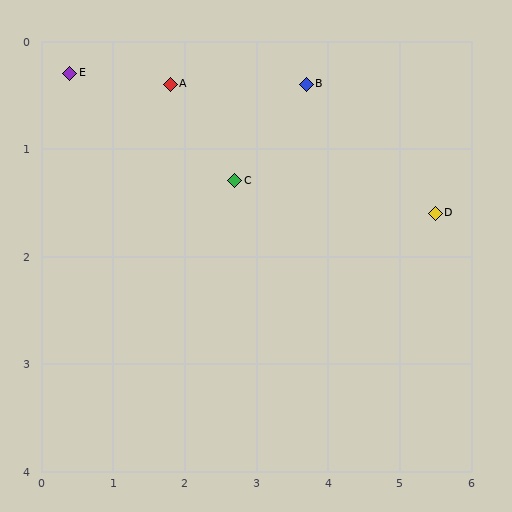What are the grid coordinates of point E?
Point E is at approximately (0.4, 0.3).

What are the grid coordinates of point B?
Point B is at approximately (3.7, 0.4).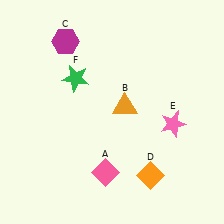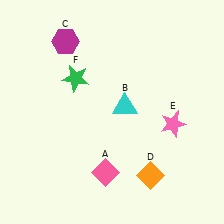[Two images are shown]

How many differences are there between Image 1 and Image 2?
There is 1 difference between the two images.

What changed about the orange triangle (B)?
In Image 1, B is orange. In Image 2, it changed to cyan.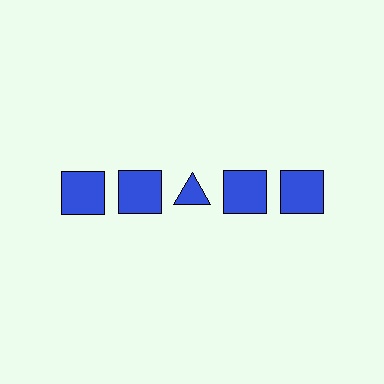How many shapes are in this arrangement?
There are 5 shapes arranged in a grid pattern.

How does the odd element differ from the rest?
It has a different shape: triangle instead of square.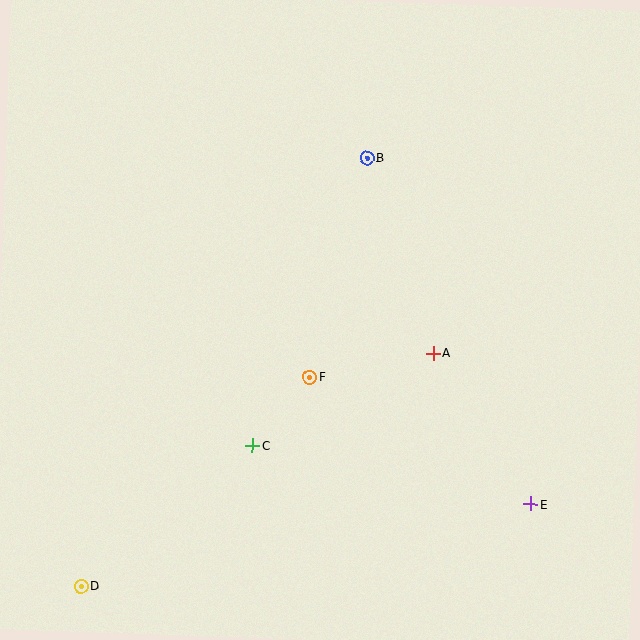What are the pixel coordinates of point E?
Point E is at (531, 504).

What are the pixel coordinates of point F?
Point F is at (310, 377).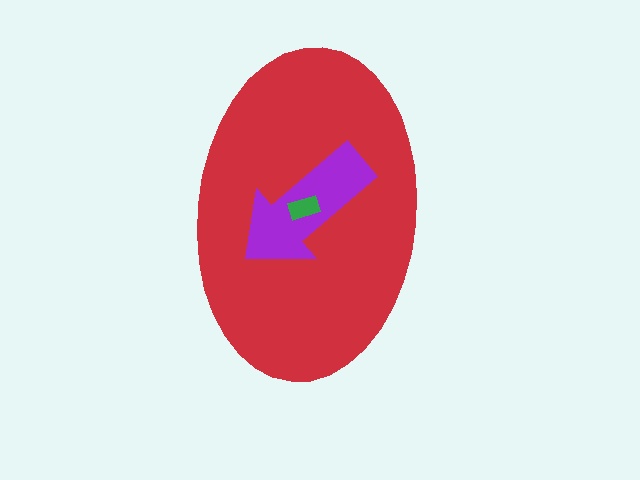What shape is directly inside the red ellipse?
The purple arrow.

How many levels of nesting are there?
3.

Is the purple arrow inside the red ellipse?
Yes.